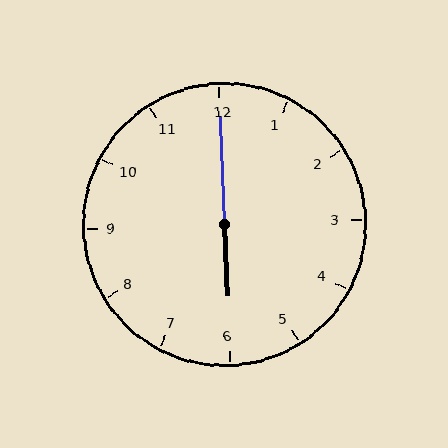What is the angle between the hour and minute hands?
Approximately 180 degrees.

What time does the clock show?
6:00.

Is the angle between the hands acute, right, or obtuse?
It is obtuse.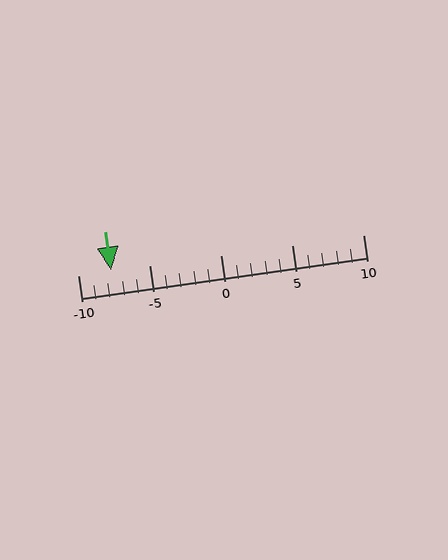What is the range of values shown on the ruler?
The ruler shows values from -10 to 10.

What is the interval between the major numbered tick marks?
The major tick marks are spaced 5 units apart.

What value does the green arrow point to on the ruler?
The green arrow points to approximately -8.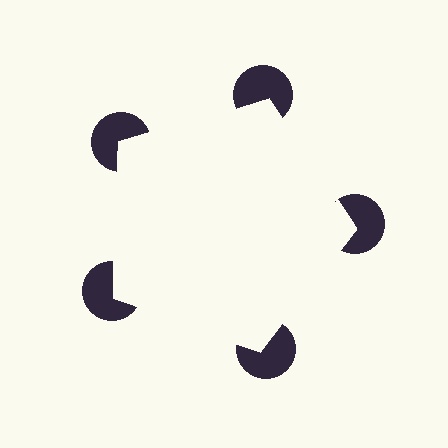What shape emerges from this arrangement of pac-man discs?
An illusory pentagon — its edges are inferred from the aligned wedge cuts in the pac-man discs, not physically drawn.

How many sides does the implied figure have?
5 sides.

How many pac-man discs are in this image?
There are 5 — one at each vertex of the illusory pentagon.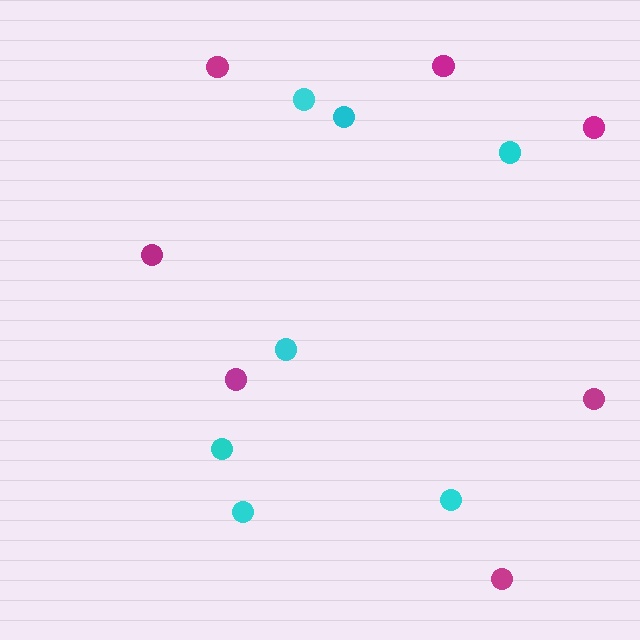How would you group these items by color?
There are 2 groups: one group of cyan circles (7) and one group of magenta circles (7).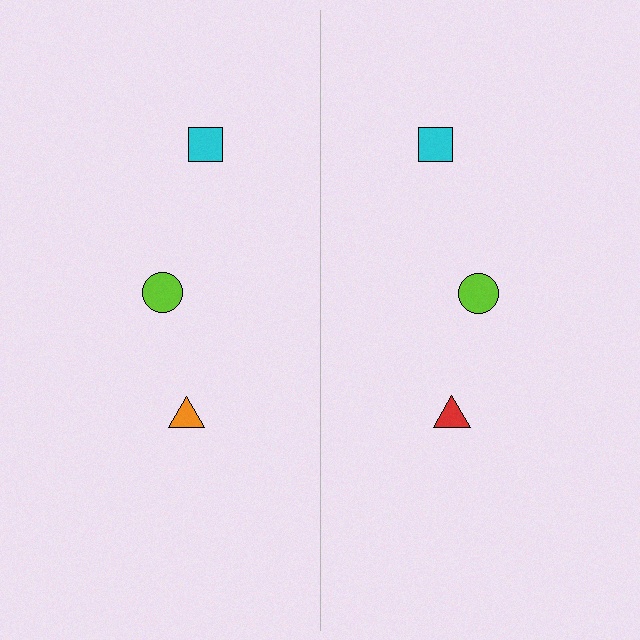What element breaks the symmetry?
The red triangle on the right side breaks the symmetry — its mirror counterpart is orange.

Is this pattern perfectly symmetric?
No, the pattern is not perfectly symmetric. The red triangle on the right side breaks the symmetry — its mirror counterpart is orange.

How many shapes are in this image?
There are 6 shapes in this image.